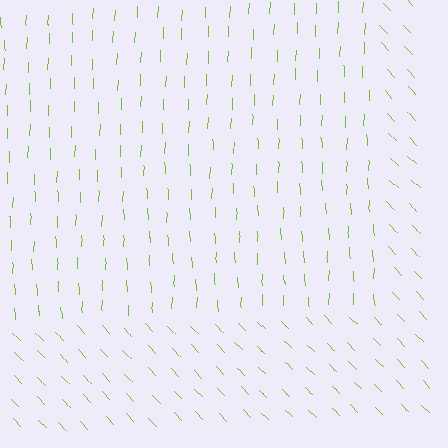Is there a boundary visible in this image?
Yes, there is a texture boundary formed by a change in line orientation.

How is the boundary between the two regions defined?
The boundary is defined purely by a change in line orientation (approximately 45 degrees difference). All lines are the same color and thickness.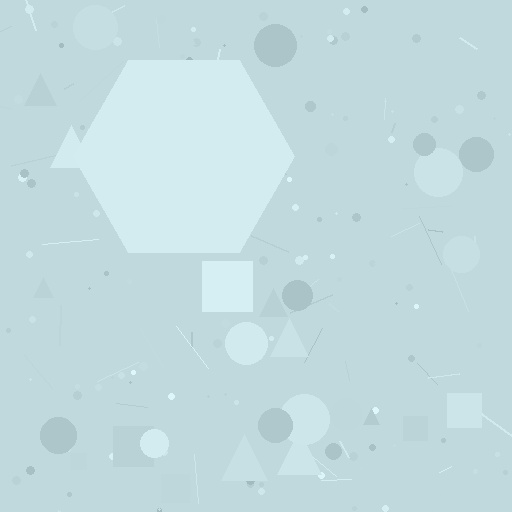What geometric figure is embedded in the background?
A hexagon is embedded in the background.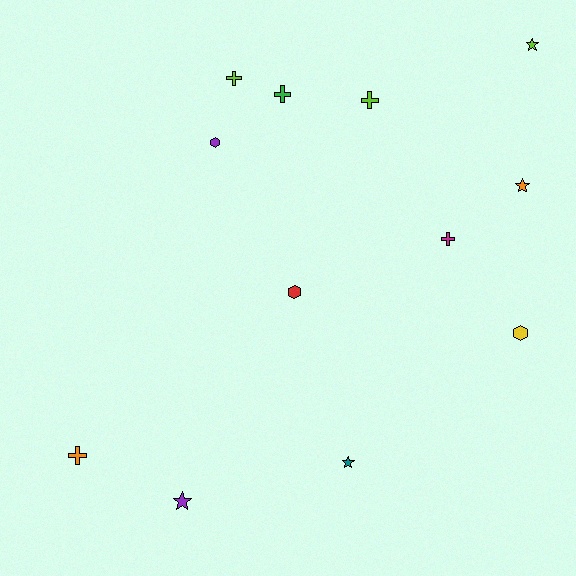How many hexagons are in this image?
There are 3 hexagons.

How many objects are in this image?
There are 12 objects.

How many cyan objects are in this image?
There are no cyan objects.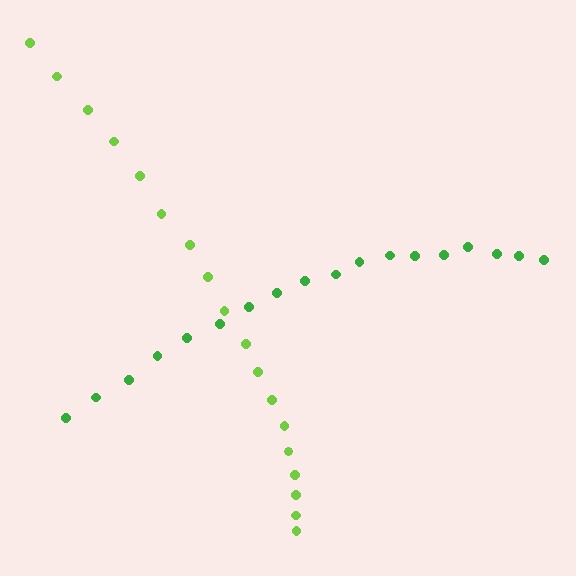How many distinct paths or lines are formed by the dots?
There are 2 distinct paths.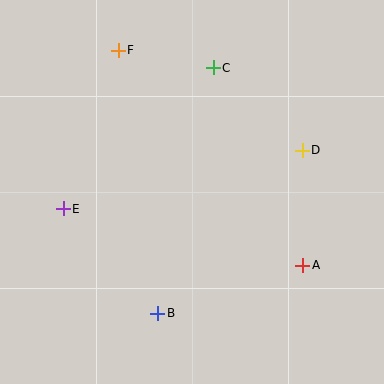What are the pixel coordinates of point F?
Point F is at (118, 50).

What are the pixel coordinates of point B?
Point B is at (158, 313).